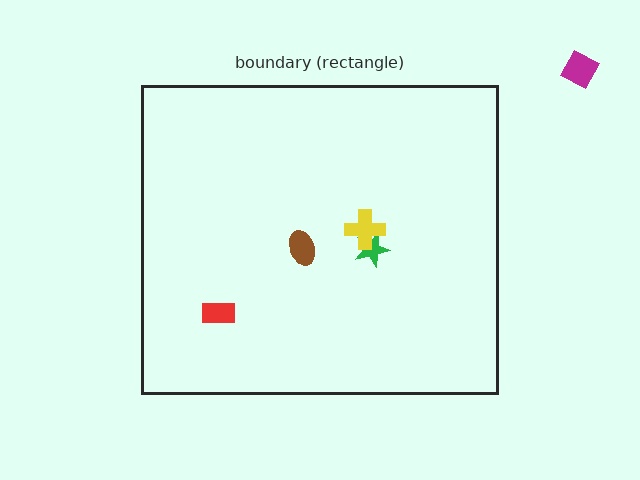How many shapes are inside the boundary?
4 inside, 1 outside.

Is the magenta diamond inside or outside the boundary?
Outside.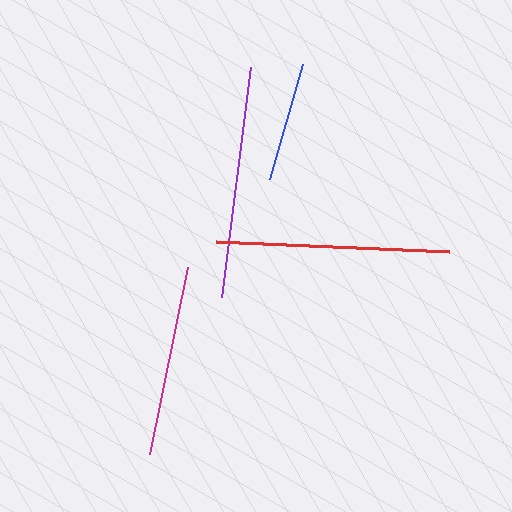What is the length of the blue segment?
The blue segment is approximately 119 pixels long.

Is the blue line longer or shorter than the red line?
The red line is longer than the blue line.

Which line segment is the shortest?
The blue line is the shortest at approximately 119 pixels.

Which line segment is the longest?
The red line is the longest at approximately 233 pixels.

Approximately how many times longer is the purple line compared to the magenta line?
The purple line is approximately 1.2 times the length of the magenta line.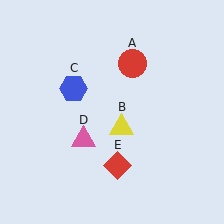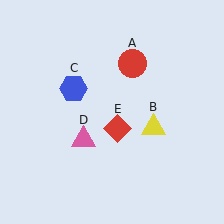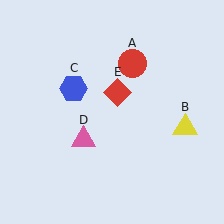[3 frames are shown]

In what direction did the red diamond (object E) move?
The red diamond (object E) moved up.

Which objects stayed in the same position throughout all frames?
Red circle (object A) and blue hexagon (object C) and pink triangle (object D) remained stationary.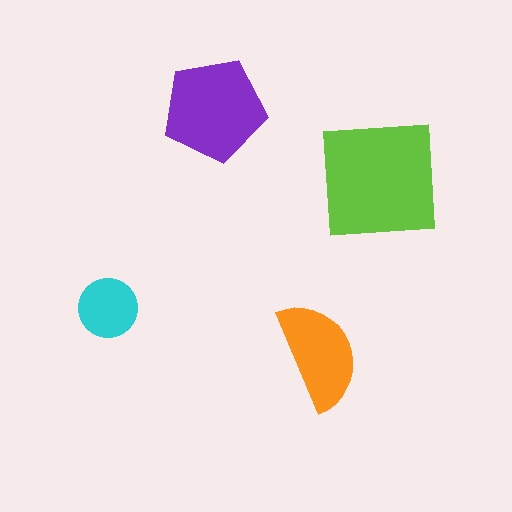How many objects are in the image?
There are 4 objects in the image.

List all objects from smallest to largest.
The cyan circle, the orange semicircle, the purple pentagon, the lime square.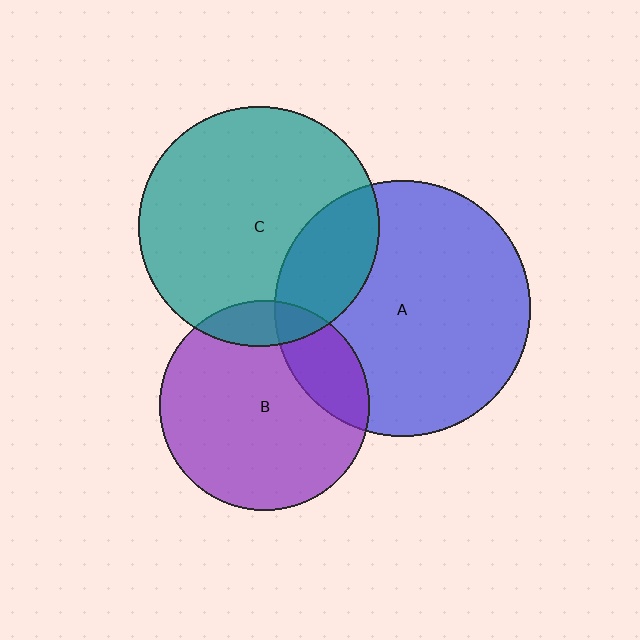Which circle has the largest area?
Circle A (blue).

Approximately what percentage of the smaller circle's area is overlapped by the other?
Approximately 20%.